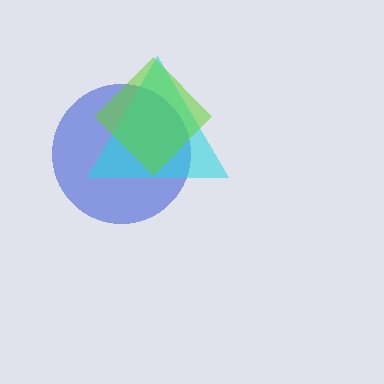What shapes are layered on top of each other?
The layered shapes are: a blue circle, a cyan triangle, a lime diamond.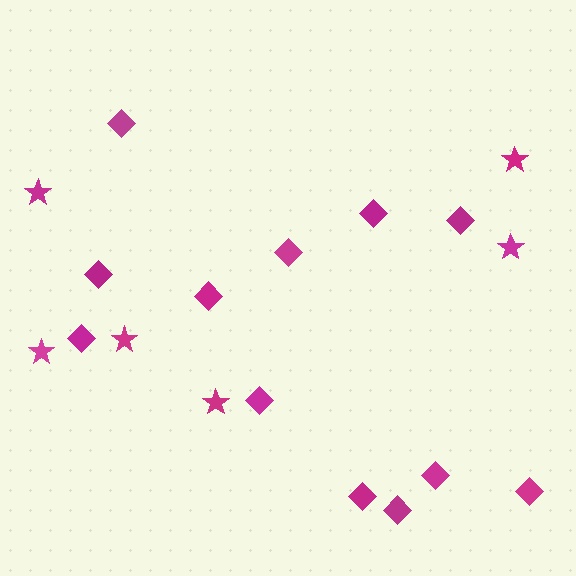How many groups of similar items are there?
There are 2 groups: one group of diamonds (12) and one group of stars (6).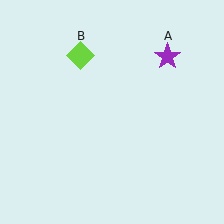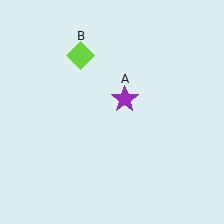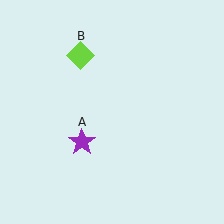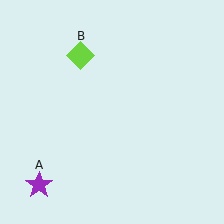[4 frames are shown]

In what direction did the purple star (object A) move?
The purple star (object A) moved down and to the left.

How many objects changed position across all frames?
1 object changed position: purple star (object A).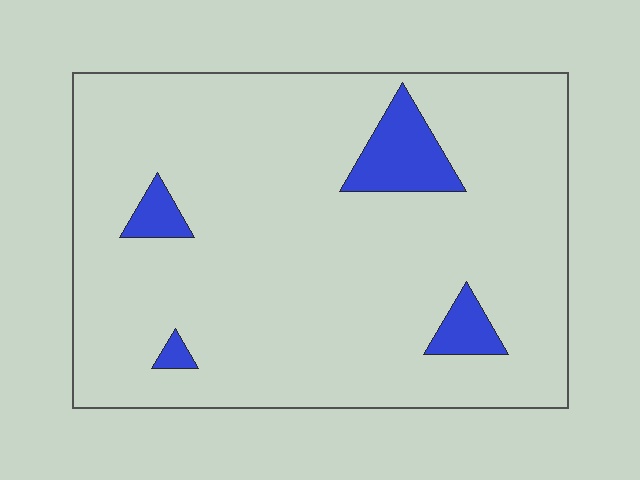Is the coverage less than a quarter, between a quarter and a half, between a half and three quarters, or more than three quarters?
Less than a quarter.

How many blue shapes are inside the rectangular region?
4.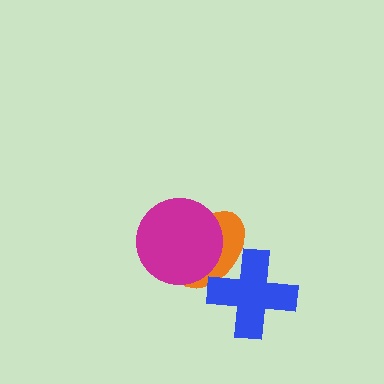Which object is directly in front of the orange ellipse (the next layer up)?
The magenta circle is directly in front of the orange ellipse.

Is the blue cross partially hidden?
No, no other shape covers it.